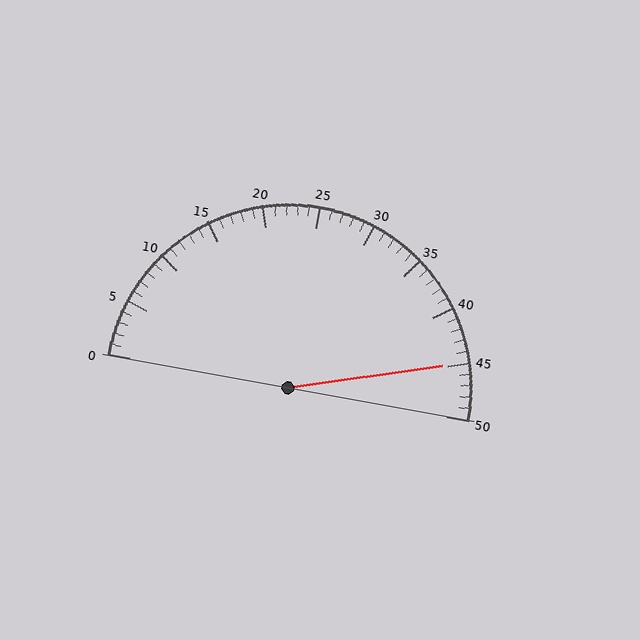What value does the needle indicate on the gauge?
The needle indicates approximately 45.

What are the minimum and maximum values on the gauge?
The gauge ranges from 0 to 50.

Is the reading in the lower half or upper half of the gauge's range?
The reading is in the upper half of the range (0 to 50).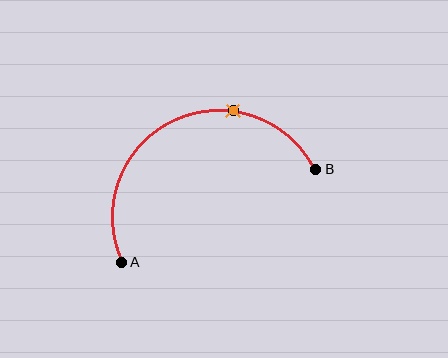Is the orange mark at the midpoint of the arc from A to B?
No. The orange mark lies on the arc but is closer to endpoint B. The arc midpoint would be at the point on the curve equidistant along the arc from both A and B.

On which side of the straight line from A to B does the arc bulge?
The arc bulges above the straight line connecting A and B.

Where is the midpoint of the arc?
The arc midpoint is the point on the curve farthest from the straight line joining A and B. It sits above that line.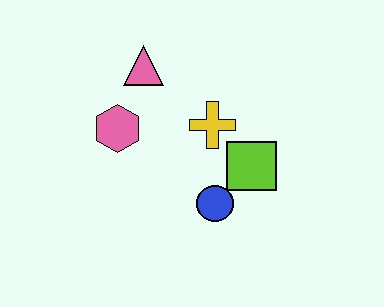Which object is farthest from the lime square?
The pink triangle is farthest from the lime square.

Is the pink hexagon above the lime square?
Yes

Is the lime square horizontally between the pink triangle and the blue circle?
No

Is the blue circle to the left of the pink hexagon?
No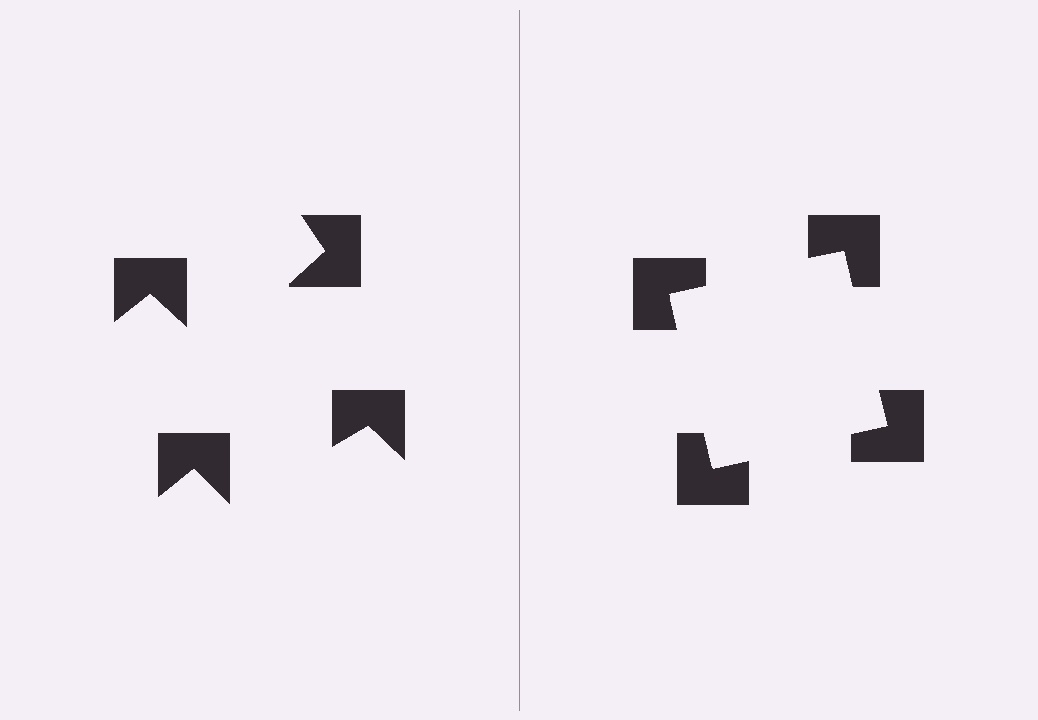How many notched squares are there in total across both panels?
8 — 4 on each side.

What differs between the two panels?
The notched squares are positioned identically on both sides; only the wedge orientations differ. On the right they align to a square; on the left they are misaligned.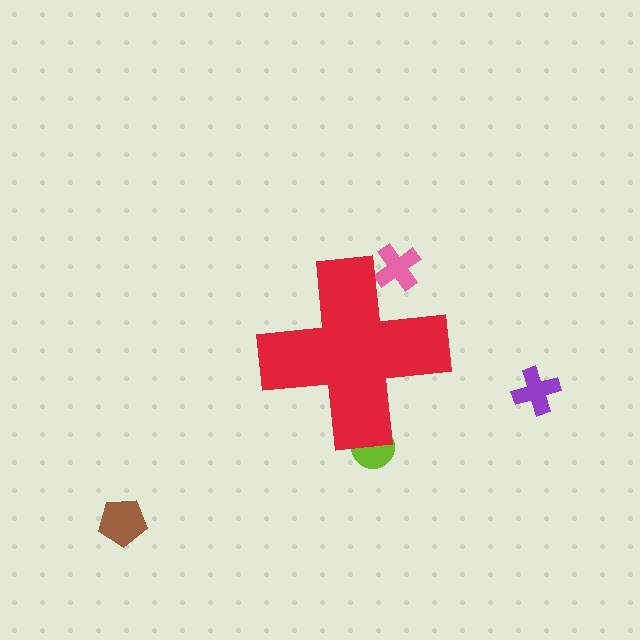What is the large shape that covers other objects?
A red cross.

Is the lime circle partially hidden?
Yes, the lime circle is partially hidden behind the red cross.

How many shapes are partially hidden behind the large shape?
2 shapes are partially hidden.